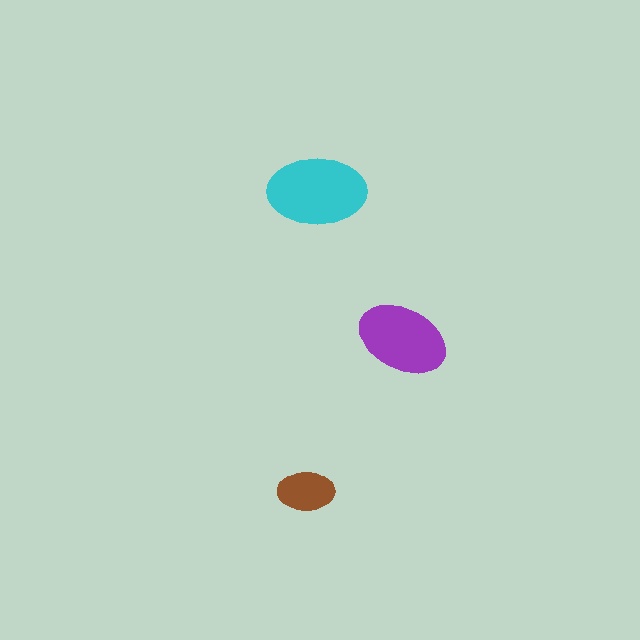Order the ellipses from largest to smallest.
the cyan one, the purple one, the brown one.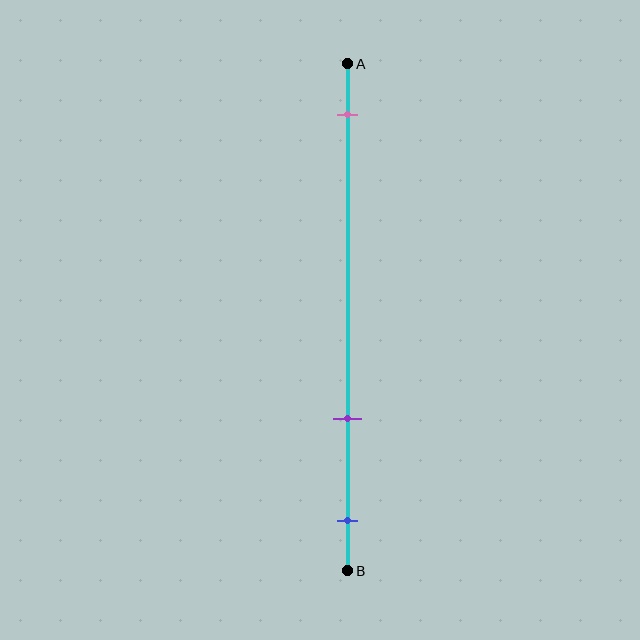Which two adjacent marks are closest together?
The purple and blue marks are the closest adjacent pair.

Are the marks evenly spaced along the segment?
No, the marks are not evenly spaced.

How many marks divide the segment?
There are 3 marks dividing the segment.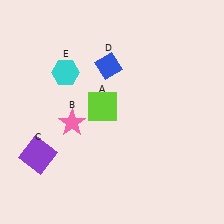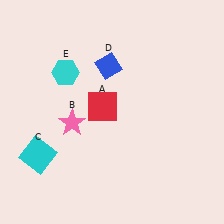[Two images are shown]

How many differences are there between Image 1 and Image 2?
There are 2 differences between the two images.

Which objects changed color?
A changed from lime to red. C changed from purple to cyan.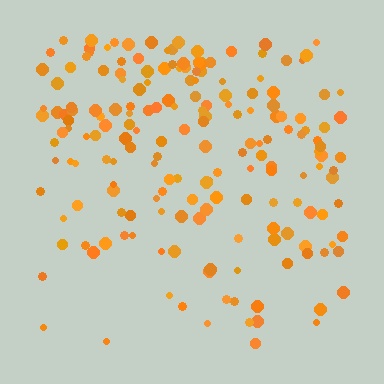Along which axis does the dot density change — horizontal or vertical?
Vertical.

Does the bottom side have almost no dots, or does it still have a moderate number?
Still a moderate number, just noticeably fewer than the top.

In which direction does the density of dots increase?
From bottom to top, with the top side densest.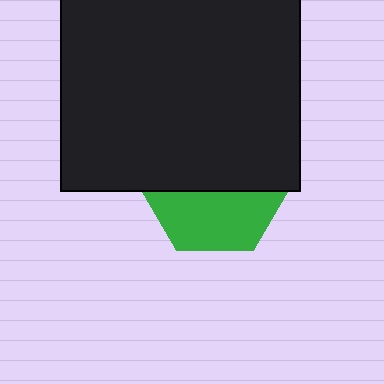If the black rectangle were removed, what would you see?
You would see the complete green hexagon.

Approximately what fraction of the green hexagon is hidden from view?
Roughly 57% of the green hexagon is hidden behind the black rectangle.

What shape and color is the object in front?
The object in front is a black rectangle.